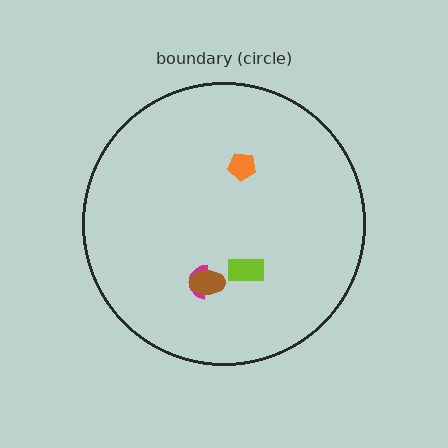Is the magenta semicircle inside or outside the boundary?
Inside.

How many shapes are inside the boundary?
4 inside, 0 outside.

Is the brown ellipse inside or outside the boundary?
Inside.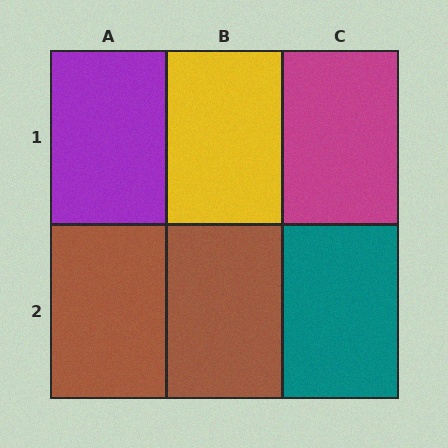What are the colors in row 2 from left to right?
Brown, brown, teal.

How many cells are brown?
2 cells are brown.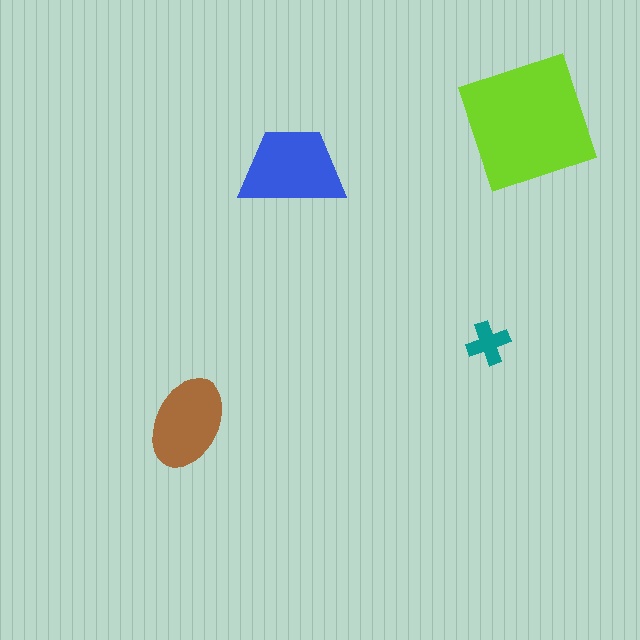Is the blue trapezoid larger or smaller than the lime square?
Smaller.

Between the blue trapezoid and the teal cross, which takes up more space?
The blue trapezoid.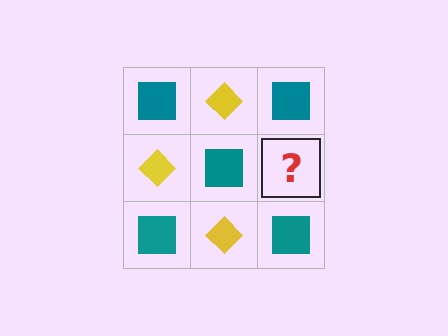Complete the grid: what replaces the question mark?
The question mark should be replaced with a yellow diamond.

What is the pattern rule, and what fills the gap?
The rule is that it alternates teal square and yellow diamond in a checkerboard pattern. The gap should be filled with a yellow diamond.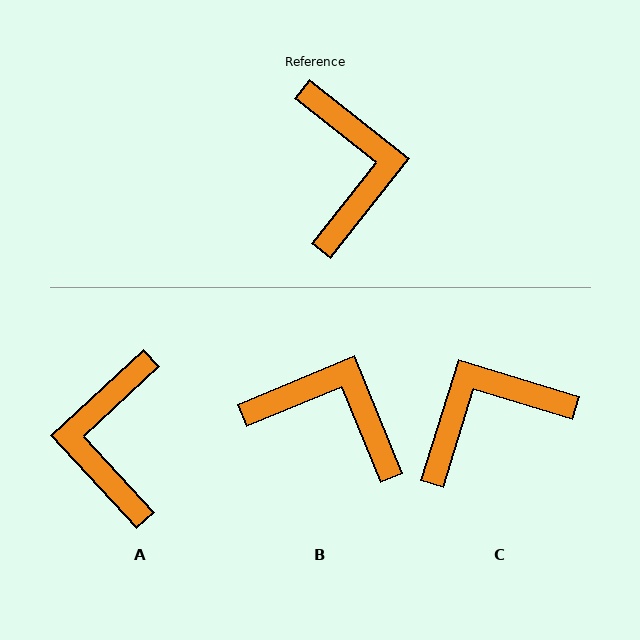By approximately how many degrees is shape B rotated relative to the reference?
Approximately 61 degrees counter-clockwise.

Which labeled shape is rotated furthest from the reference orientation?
A, about 171 degrees away.